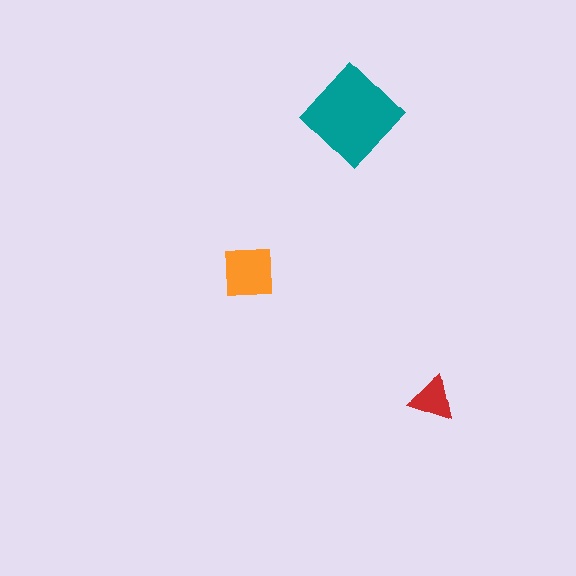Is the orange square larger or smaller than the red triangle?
Larger.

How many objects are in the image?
There are 3 objects in the image.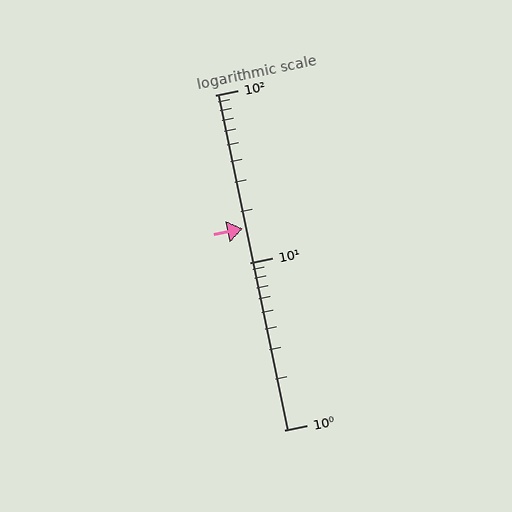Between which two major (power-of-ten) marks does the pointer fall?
The pointer is between 10 and 100.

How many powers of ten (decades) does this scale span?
The scale spans 2 decades, from 1 to 100.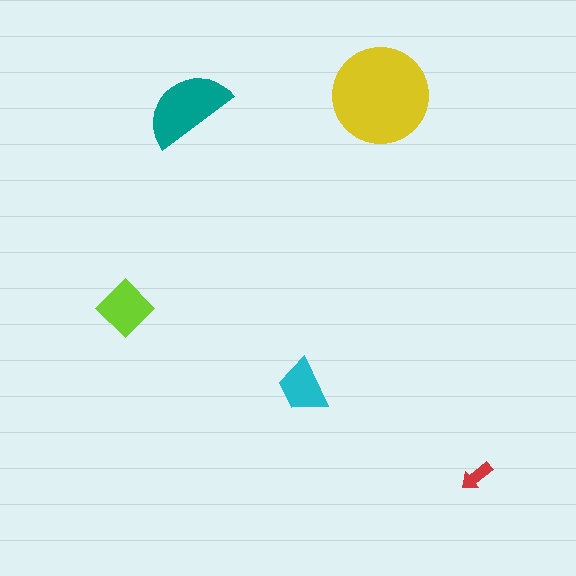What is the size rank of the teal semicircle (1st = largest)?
2nd.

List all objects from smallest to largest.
The red arrow, the cyan trapezoid, the lime diamond, the teal semicircle, the yellow circle.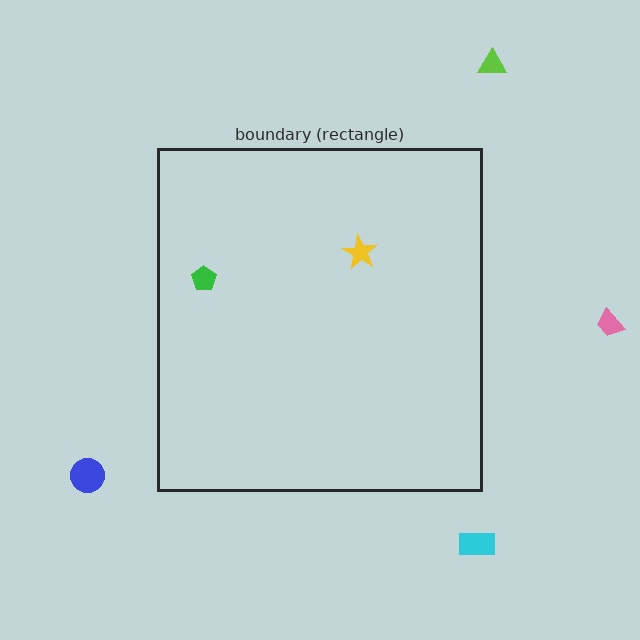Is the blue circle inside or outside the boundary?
Outside.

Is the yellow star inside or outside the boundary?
Inside.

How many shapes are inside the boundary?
2 inside, 4 outside.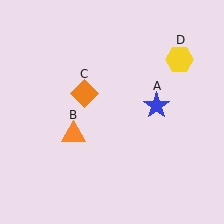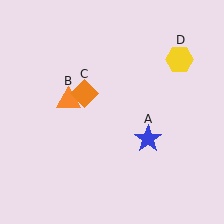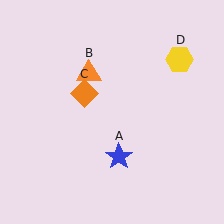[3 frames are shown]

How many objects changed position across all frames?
2 objects changed position: blue star (object A), orange triangle (object B).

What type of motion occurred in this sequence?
The blue star (object A), orange triangle (object B) rotated clockwise around the center of the scene.